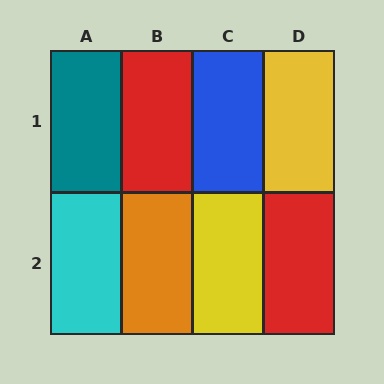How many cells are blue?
1 cell is blue.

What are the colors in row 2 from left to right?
Cyan, orange, yellow, red.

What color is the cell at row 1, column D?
Yellow.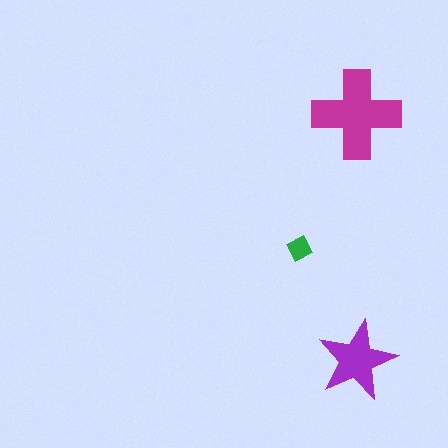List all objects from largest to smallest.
The magenta cross, the purple star, the green diamond.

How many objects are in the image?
There are 3 objects in the image.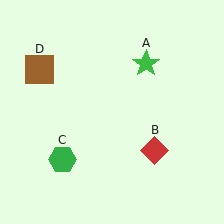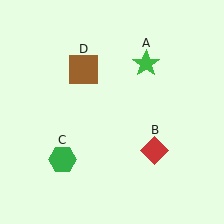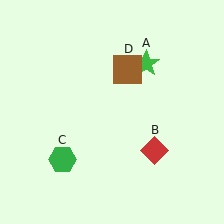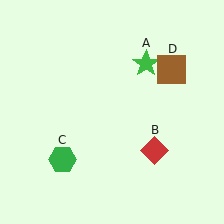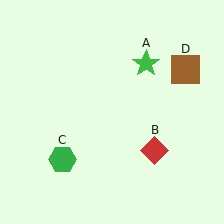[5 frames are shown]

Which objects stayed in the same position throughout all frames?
Green star (object A) and red diamond (object B) and green hexagon (object C) remained stationary.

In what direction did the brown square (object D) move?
The brown square (object D) moved right.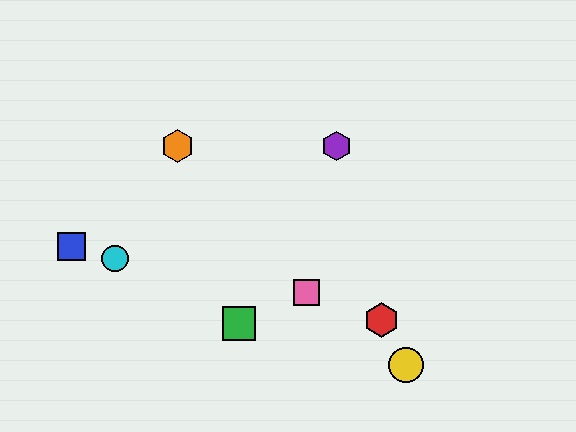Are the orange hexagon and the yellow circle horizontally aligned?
No, the orange hexagon is at y≈146 and the yellow circle is at y≈365.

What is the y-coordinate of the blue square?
The blue square is at y≈247.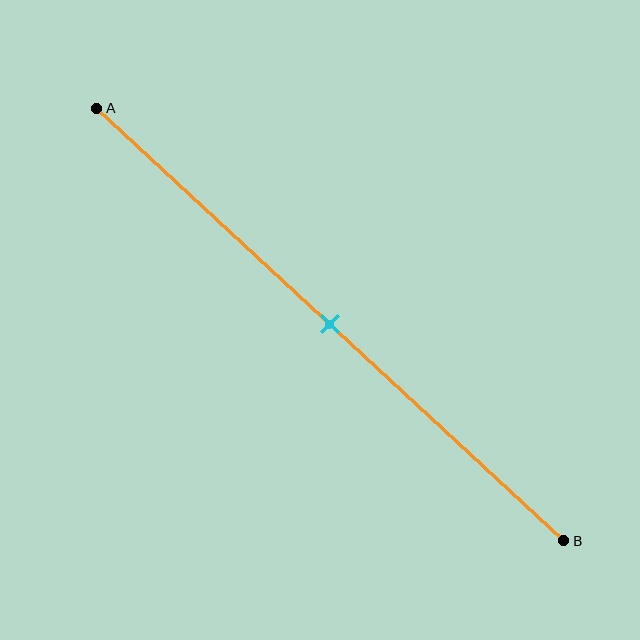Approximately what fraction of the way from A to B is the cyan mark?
The cyan mark is approximately 50% of the way from A to B.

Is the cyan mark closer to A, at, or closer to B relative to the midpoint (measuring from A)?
The cyan mark is approximately at the midpoint of segment AB.